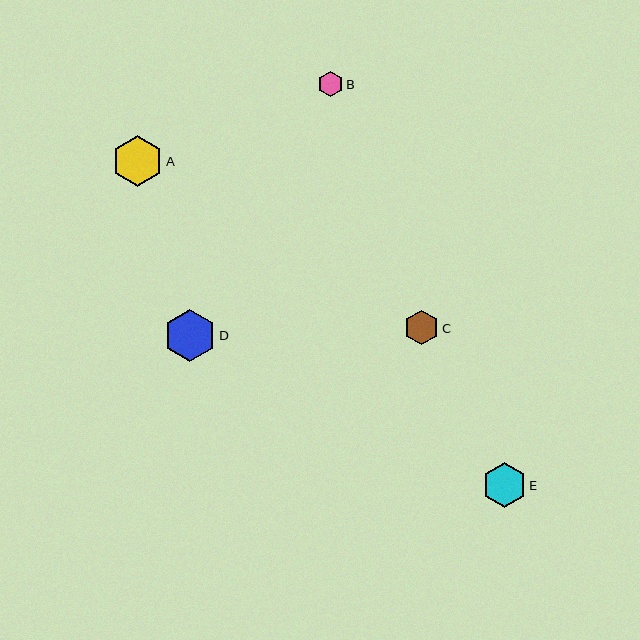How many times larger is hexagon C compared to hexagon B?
Hexagon C is approximately 1.4 times the size of hexagon B.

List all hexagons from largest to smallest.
From largest to smallest: D, A, E, C, B.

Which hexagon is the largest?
Hexagon D is the largest with a size of approximately 52 pixels.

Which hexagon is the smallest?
Hexagon B is the smallest with a size of approximately 25 pixels.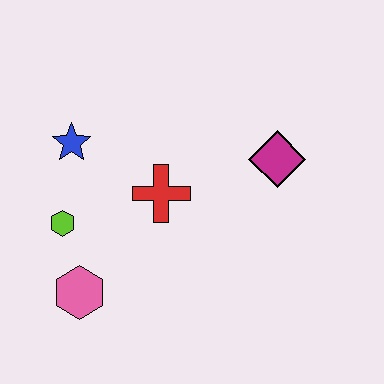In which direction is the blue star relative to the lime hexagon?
The blue star is above the lime hexagon.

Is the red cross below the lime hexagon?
No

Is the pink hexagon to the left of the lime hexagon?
No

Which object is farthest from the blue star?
The magenta diamond is farthest from the blue star.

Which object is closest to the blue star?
The lime hexagon is closest to the blue star.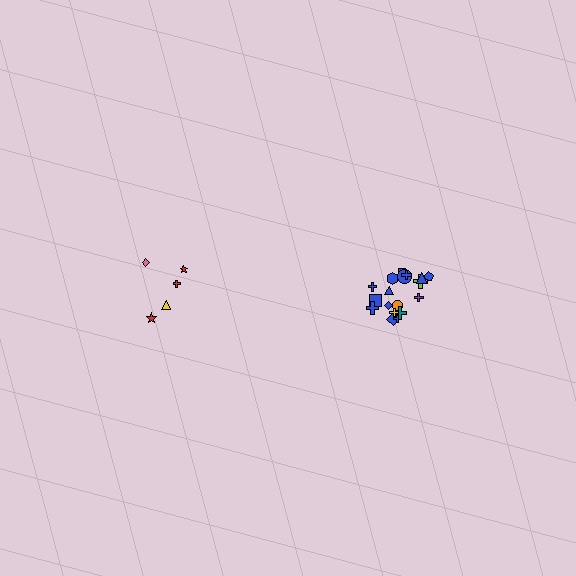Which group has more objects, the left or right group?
The right group.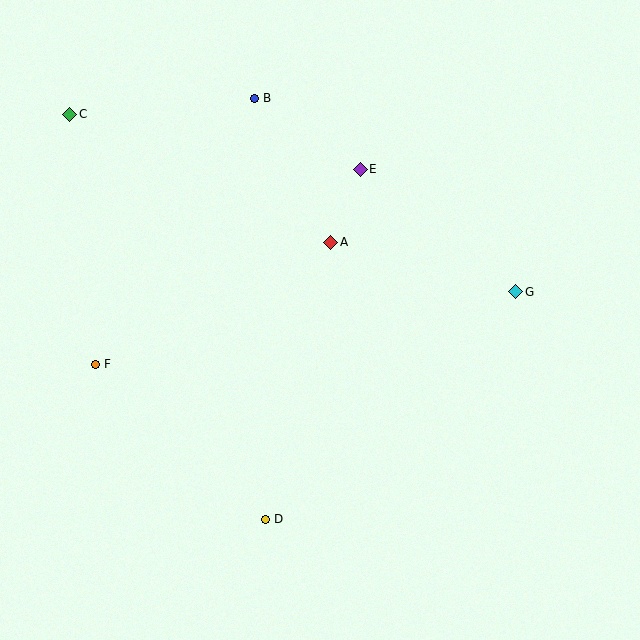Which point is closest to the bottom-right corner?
Point G is closest to the bottom-right corner.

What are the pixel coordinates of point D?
Point D is at (265, 519).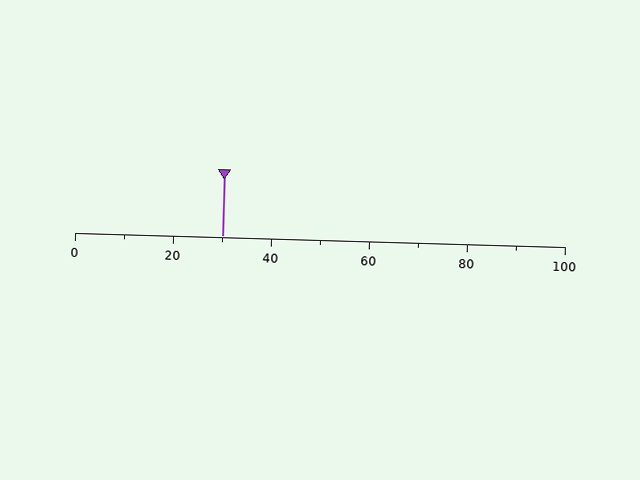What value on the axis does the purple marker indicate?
The marker indicates approximately 30.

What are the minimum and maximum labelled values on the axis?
The axis runs from 0 to 100.